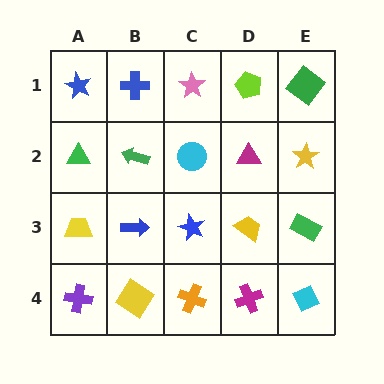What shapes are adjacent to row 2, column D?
A lime pentagon (row 1, column D), a yellow trapezoid (row 3, column D), a cyan circle (row 2, column C), a yellow star (row 2, column E).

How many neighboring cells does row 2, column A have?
3.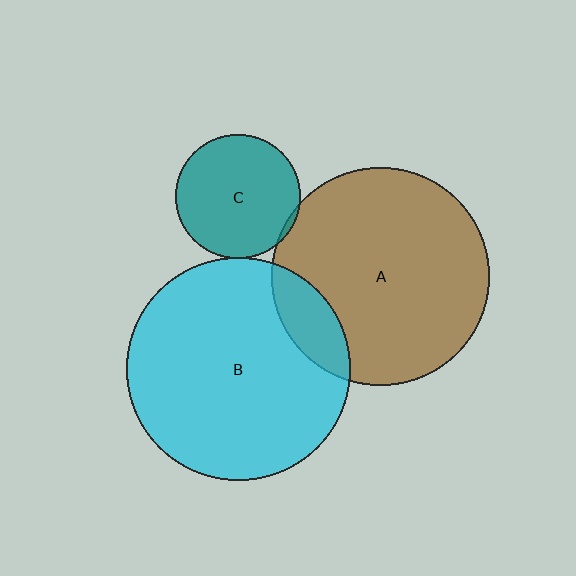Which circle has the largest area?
Circle B (cyan).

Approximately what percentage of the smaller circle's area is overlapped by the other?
Approximately 15%.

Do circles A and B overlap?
Yes.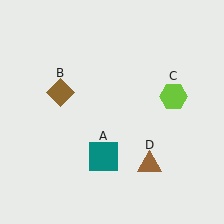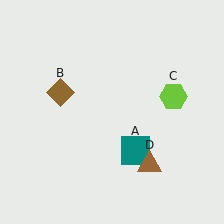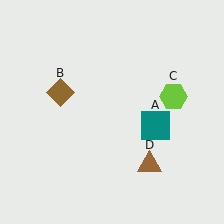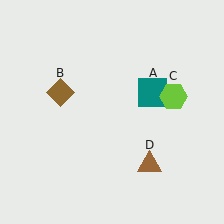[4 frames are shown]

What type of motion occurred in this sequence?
The teal square (object A) rotated counterclockwise around the center of the scene.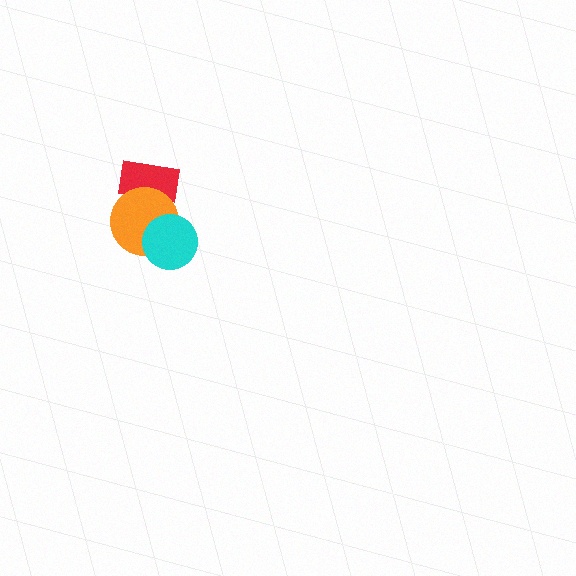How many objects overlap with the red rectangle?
1 object overlaps with the red rectangle.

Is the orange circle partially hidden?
Yes, it is partially covered by another shape.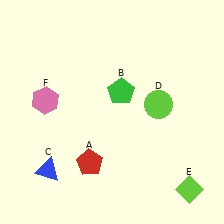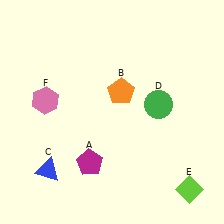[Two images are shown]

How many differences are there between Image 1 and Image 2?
There are 3 differences between the two images.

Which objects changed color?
A changed from red to magenta. B changed from green to orange. D changed from lime to green.